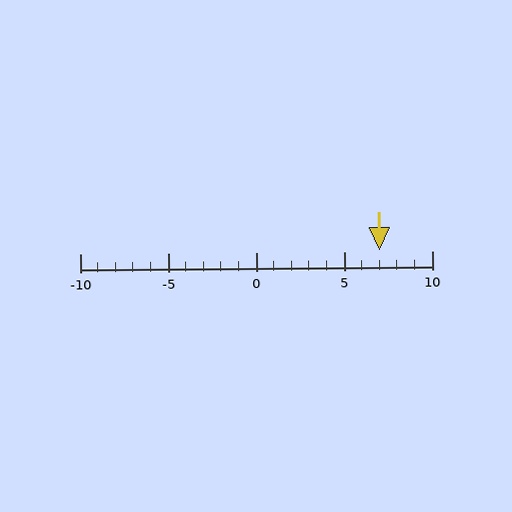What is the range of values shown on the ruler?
The ruler shows values from -10 to 10.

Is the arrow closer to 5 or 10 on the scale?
The arrow is closer to 5.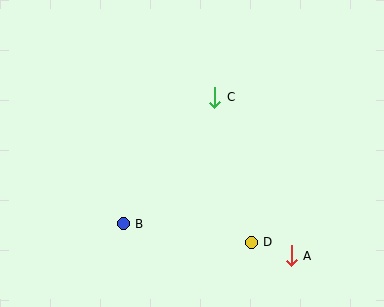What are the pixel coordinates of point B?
Point B is at (123, 224).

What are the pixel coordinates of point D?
Point D is at (251, 242).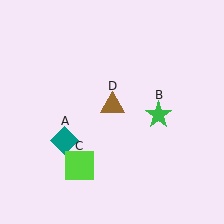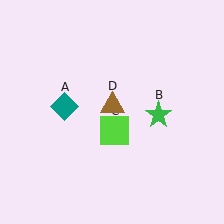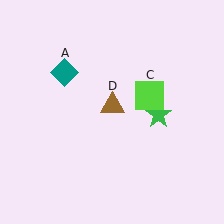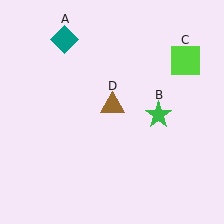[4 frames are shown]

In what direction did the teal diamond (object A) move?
The teal diamond (object A) moved up.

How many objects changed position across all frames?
2 objects changed position: teal diamond (object A), lime square (object C).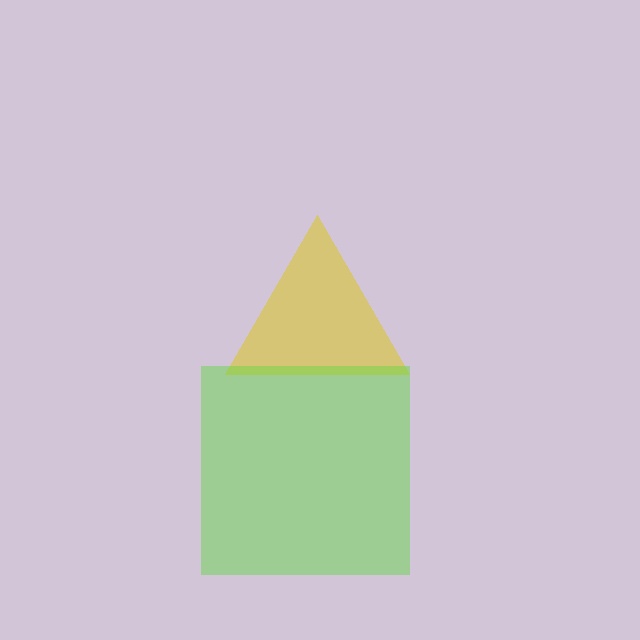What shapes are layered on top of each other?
The layered shapes are: a yellow triangle, a lime square.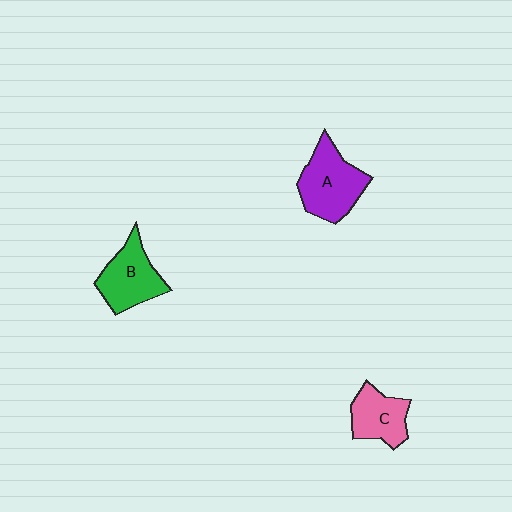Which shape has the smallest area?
Shape C (pink).